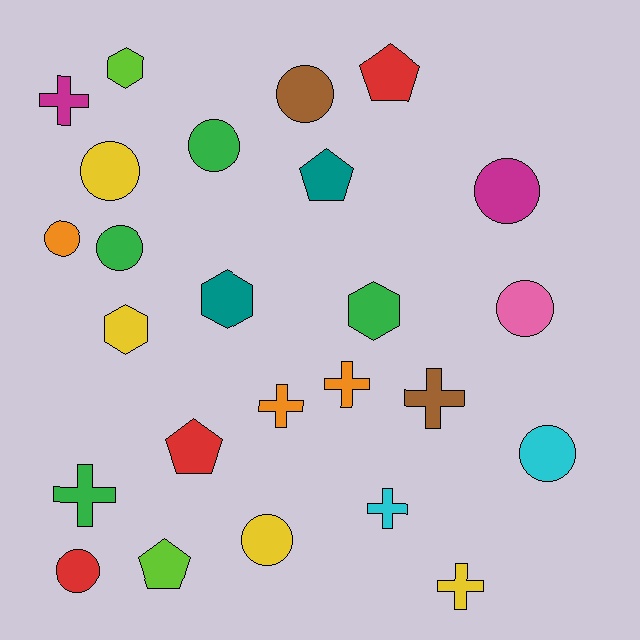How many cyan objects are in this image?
There are 2 cyan objects.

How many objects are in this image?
There are 25 objects.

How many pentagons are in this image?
There are 4 pentagons.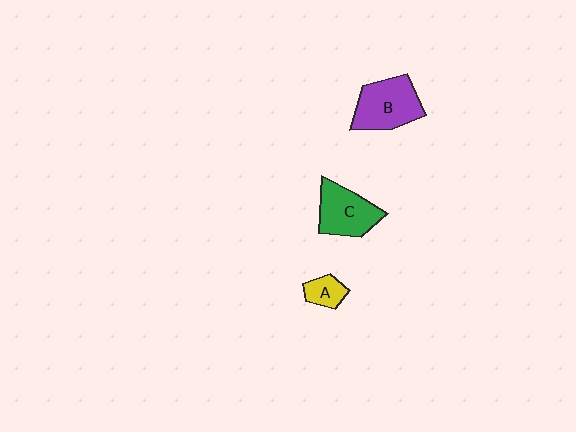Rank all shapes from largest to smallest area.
From largest to smallest: B (purple), C (green), A (yellow).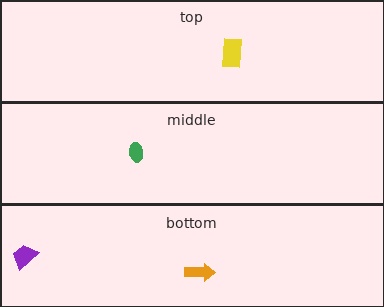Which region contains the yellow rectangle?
The top region.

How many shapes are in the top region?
1.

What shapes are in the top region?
The yellow rectangle.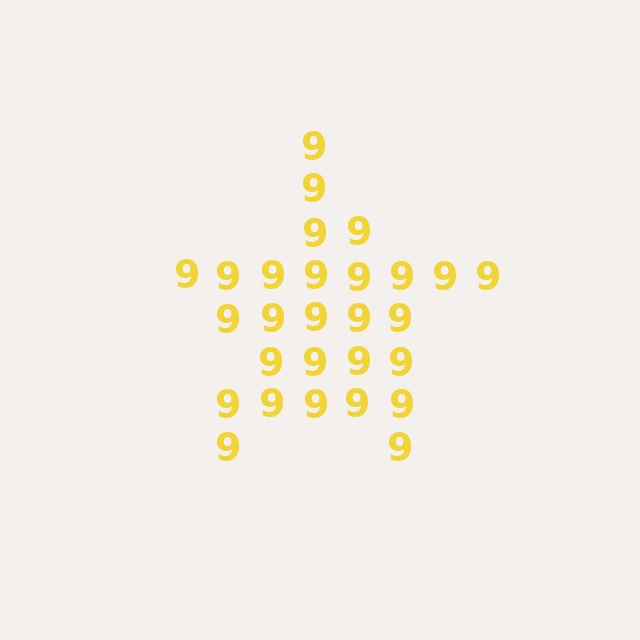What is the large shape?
The large shape is a star.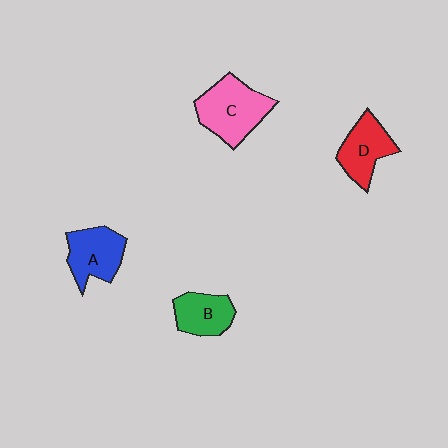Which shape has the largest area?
Shape C (pink).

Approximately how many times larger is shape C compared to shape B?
Approximately 1.6 times.